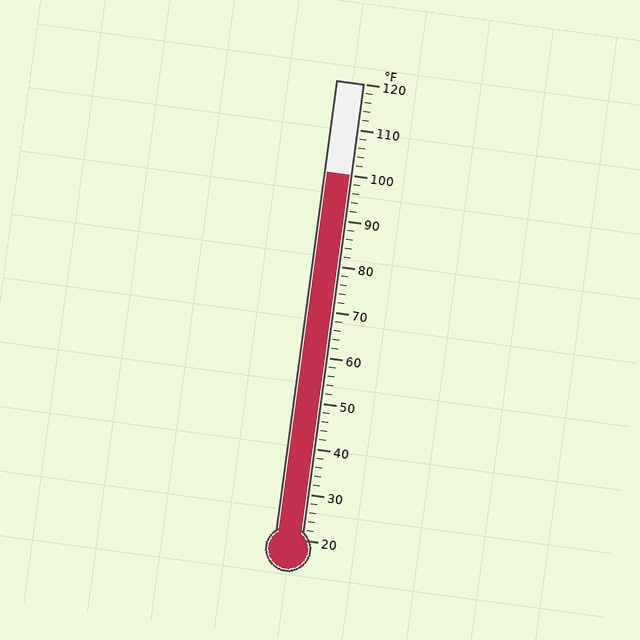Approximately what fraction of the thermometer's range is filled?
The thermometer is filled to approximately 80% of its range.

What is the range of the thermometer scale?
The thermometer scale ranges from 20°F to 120°F.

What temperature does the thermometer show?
The thermometer shows approximately 100°F.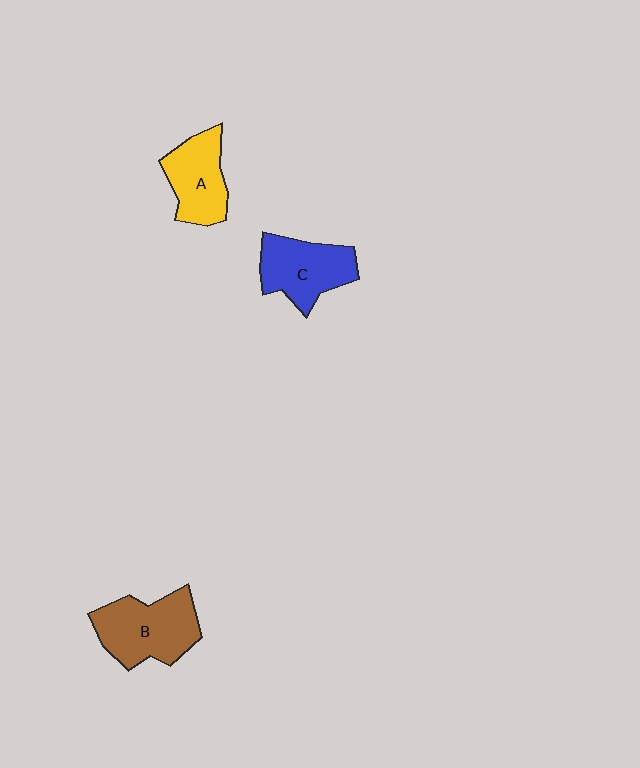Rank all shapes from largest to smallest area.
From largest to smallest: B (brown), C (blue), A (yellow).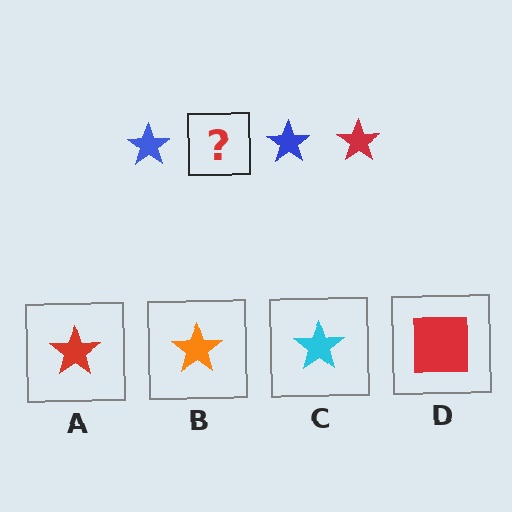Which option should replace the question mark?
Option A.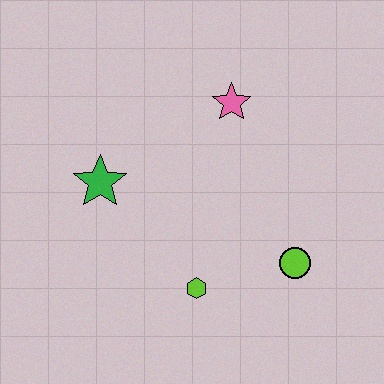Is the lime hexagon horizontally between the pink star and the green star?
Yes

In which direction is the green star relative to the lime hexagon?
The green star is above the lime hexagon.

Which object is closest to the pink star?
The green star is closest to the pink star.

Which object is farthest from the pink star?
The lime hexagon is farthest from the pink star.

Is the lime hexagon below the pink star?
Yes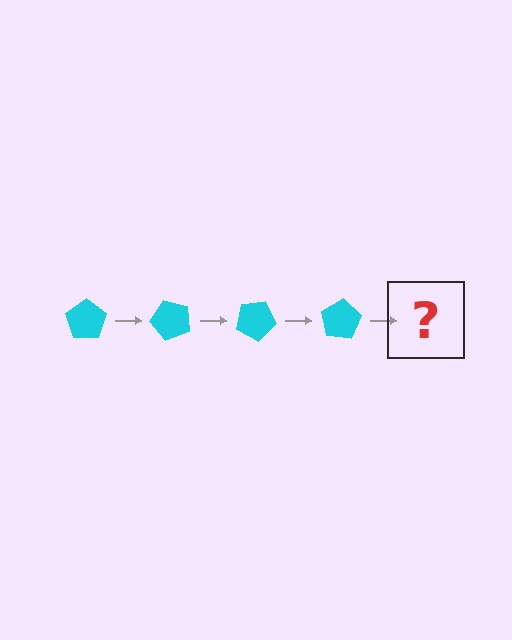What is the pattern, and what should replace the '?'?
The pattern is that the pentagon rotates 50 degrees each step. The '?' should be a cyan pentagon rotated 200 degrees.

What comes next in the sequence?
The next element should be a cyan pentagon rotated 200 degrees.